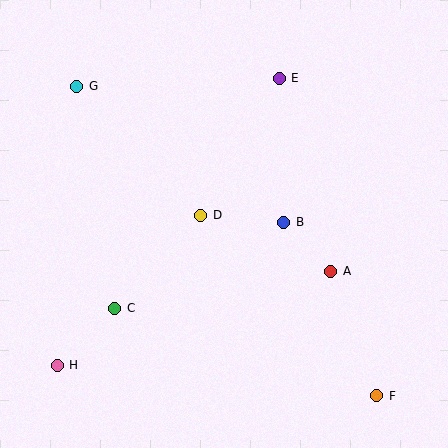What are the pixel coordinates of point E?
Point E is at (279, 78).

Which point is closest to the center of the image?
Point D at (201, 215) is closest to the center.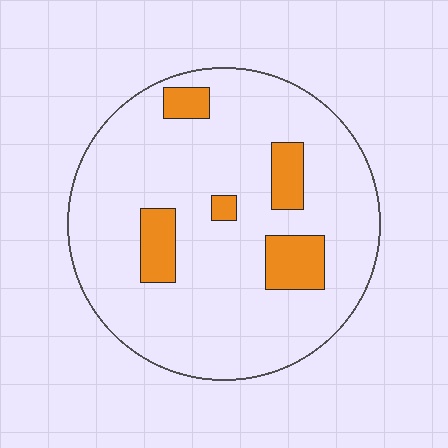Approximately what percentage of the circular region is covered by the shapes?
Approximately 15%.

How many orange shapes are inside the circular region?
5.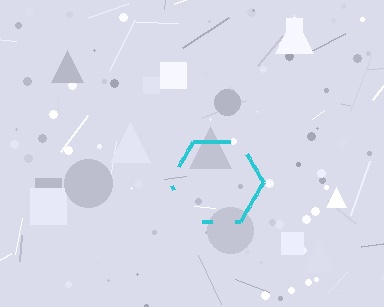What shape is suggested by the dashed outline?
The dashed outline suggests a hexagon.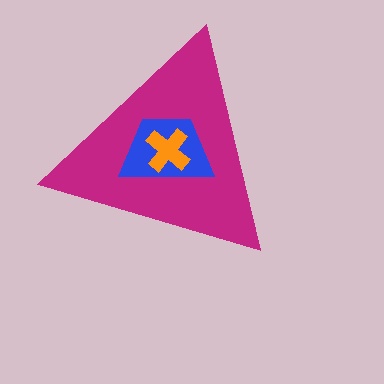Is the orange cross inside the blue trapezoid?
Yes.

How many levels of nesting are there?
3.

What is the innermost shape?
The orange cross.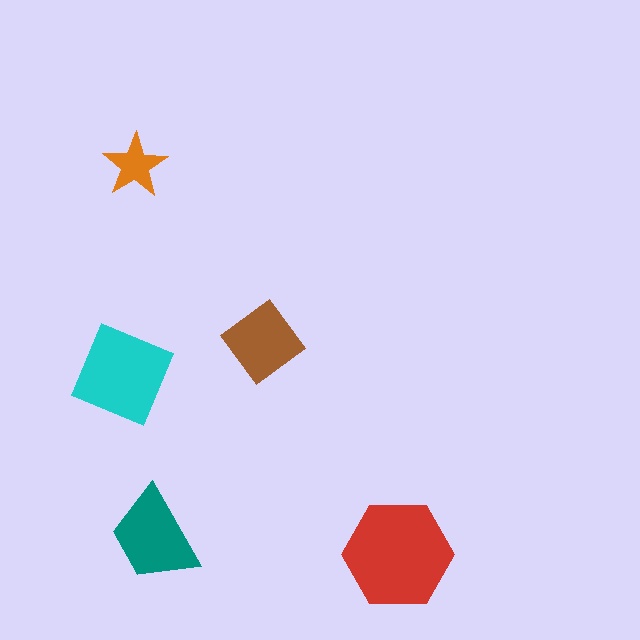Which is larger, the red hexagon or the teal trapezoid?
The red hexagon.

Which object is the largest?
The red hexagon.